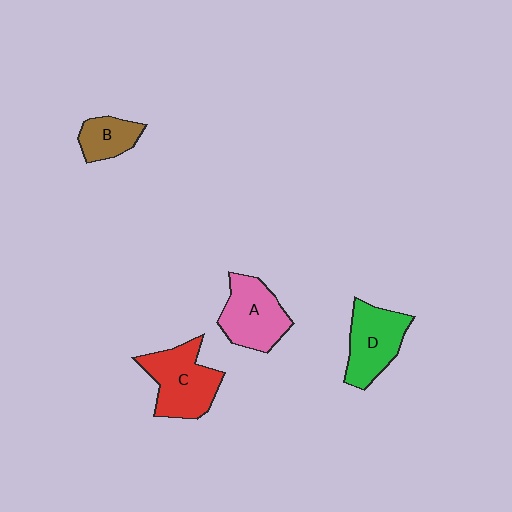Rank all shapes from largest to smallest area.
From largest to smallest: C (red), A (pink), D (green), B (brown).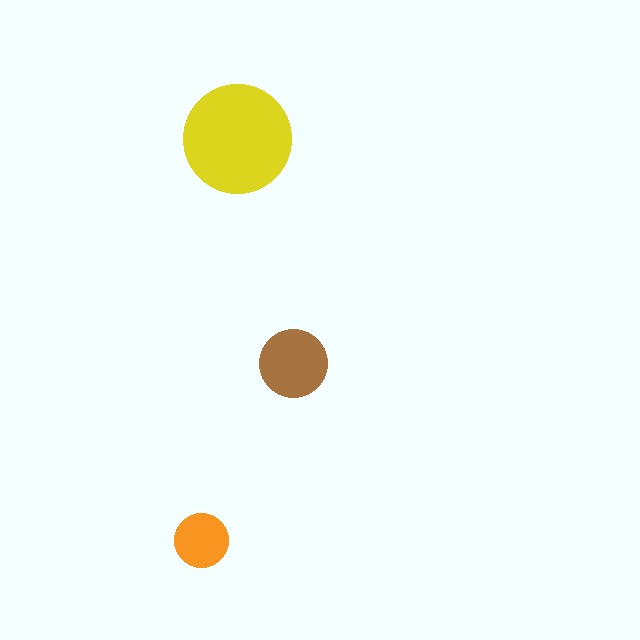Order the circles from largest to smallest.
the yellow one, the brown one, the orange one.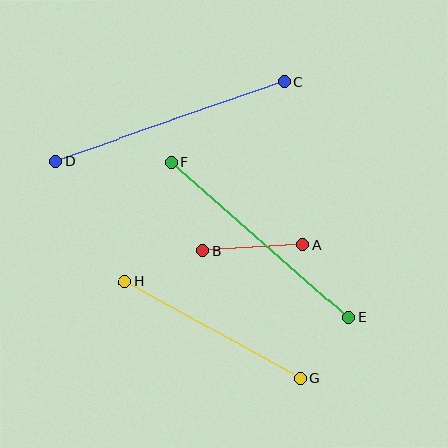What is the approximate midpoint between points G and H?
The midpoint is at approximately (212, 330) pixels.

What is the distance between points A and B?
The distance is approximately 100 pixels.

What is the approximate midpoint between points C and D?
The midpoint is at approximately (170, 121) pixels.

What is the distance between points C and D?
The distance is approximately 242 pixels.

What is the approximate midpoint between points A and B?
The midpoint is at approximately (253, 247) pixels.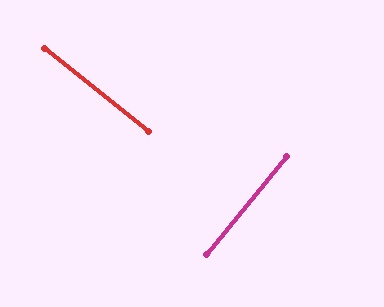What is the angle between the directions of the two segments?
Approximately 90 degrees.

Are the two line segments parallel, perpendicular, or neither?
Perpendicular — they meet at approximately 90°.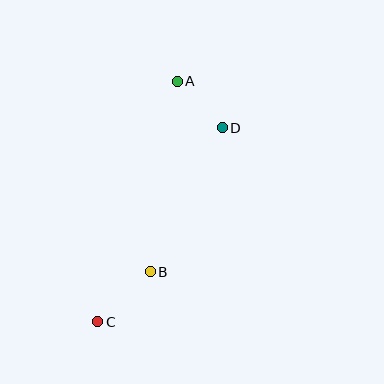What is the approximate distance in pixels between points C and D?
The distance between C and D is approximately 230 pixels.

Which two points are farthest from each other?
Points A and C are farthest from each other.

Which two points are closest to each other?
Points A and D are closest to each other.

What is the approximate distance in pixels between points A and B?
The distance between A and B is approximately 193 pixels.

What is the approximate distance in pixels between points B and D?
The distance between B and D is approximately 161 pixels.